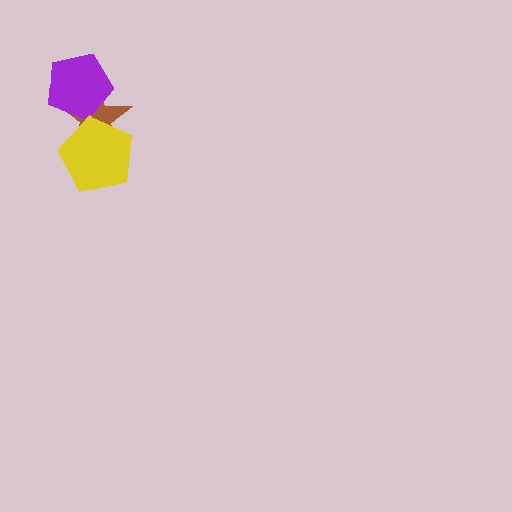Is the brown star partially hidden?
Yes, it is partially covered by another shape.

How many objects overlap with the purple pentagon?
1 object overlaps with the purple pentagon.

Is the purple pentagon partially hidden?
No, no other shape covers it.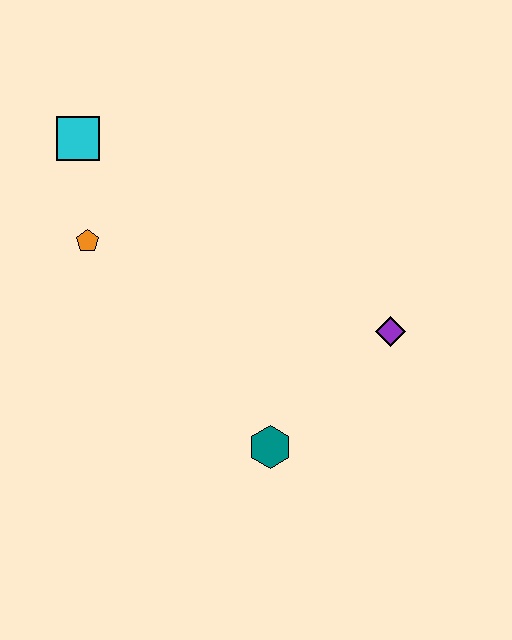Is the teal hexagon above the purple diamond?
No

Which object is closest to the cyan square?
The orange pentagon is closest to the cyan square.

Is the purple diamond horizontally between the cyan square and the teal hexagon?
No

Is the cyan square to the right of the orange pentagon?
No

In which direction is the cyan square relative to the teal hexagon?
The cyan square is above the teal hexagon.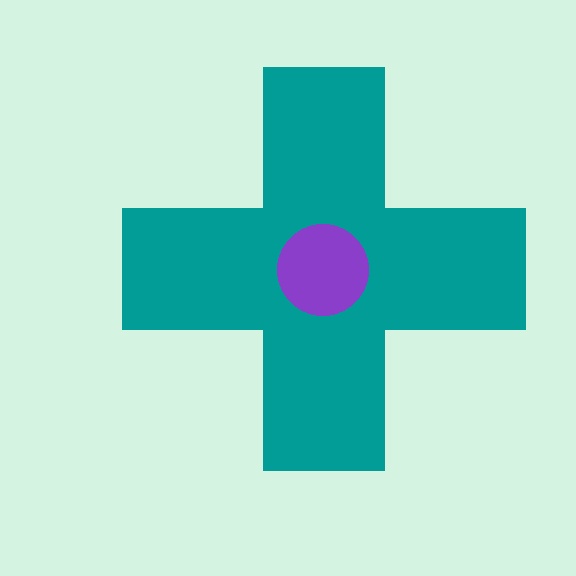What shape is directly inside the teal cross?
The purple circle.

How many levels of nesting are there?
2.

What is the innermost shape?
The purple circle.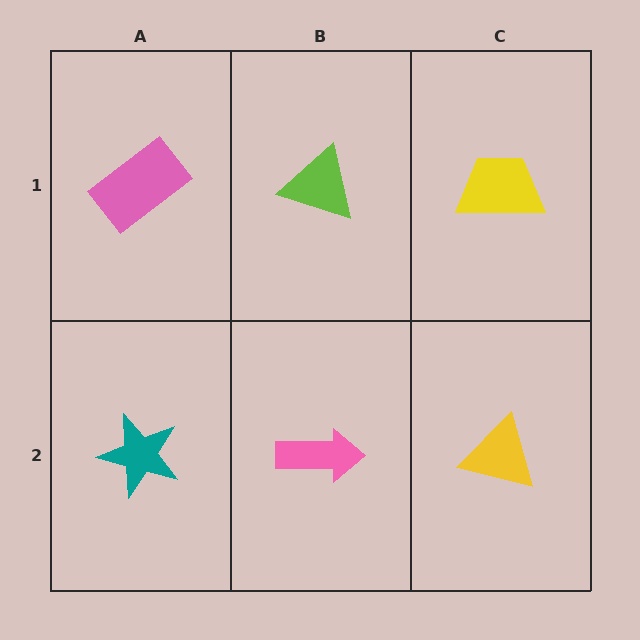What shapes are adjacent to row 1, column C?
A yellow triangle (row 2, column C), a lime triangle (row 1, column B).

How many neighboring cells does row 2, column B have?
3.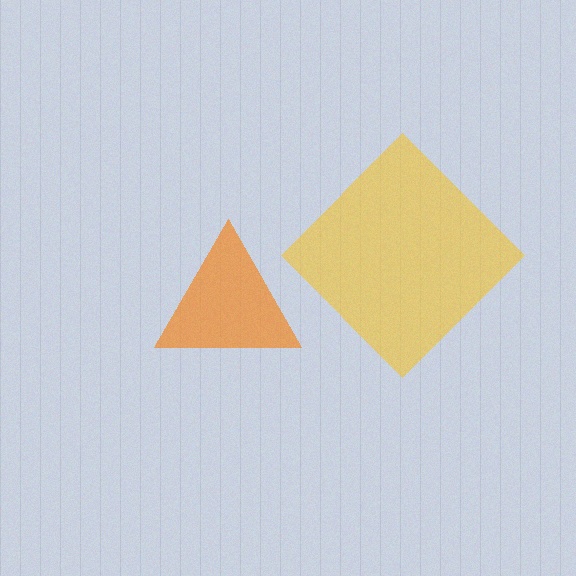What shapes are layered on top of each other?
The layered shapes are: an orange triangle, a yellow diamond.